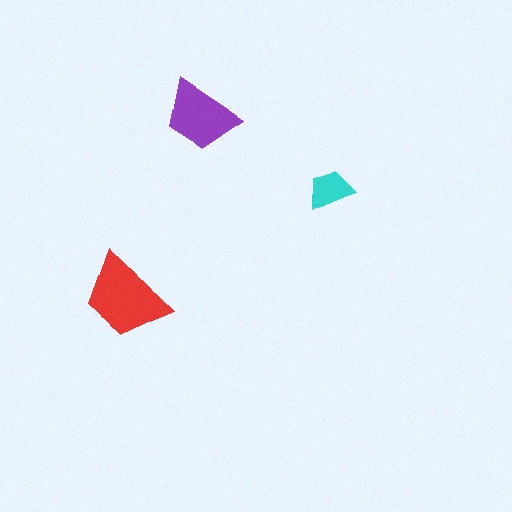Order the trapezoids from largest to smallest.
the red one, the purple one, the cyan one.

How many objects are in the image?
There are 3 objects in the image.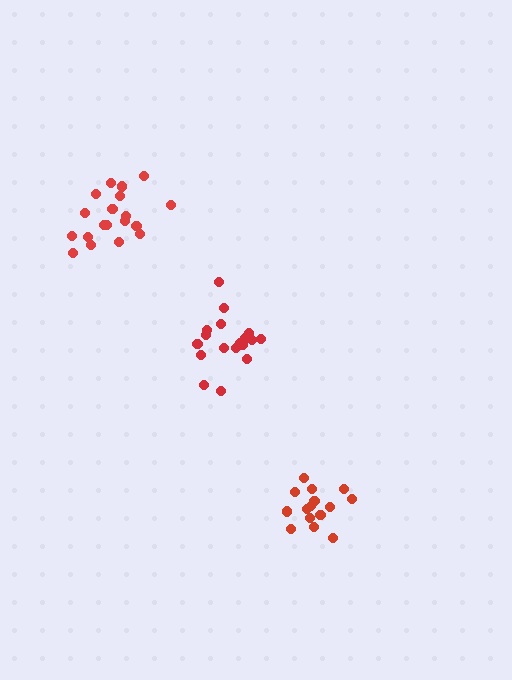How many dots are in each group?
Group 1: 18 dots, Group 2: 20 dots, Group 3: 15 dots (53 total).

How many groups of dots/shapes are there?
There are 3 groups.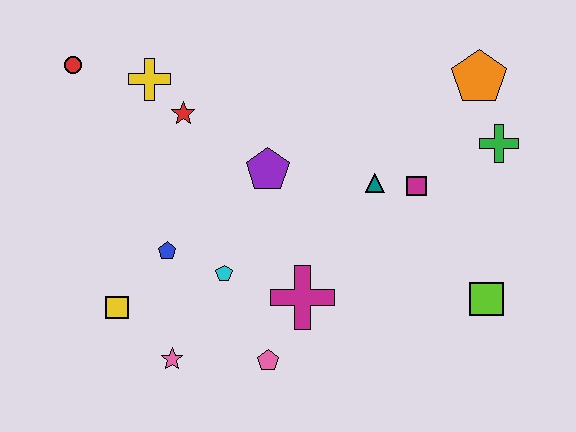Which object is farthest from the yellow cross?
The lime square is farthest from the yellow cross.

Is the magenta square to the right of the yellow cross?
Yes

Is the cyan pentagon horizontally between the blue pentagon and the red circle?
No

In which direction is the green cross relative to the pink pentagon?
The green cross is to the right of the pink pentagon.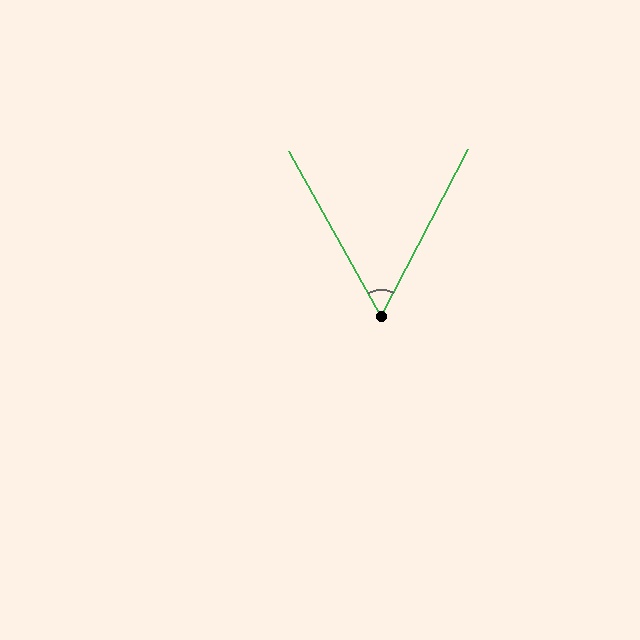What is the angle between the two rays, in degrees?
Approximately 57 degrees.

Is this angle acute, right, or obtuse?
It is acute.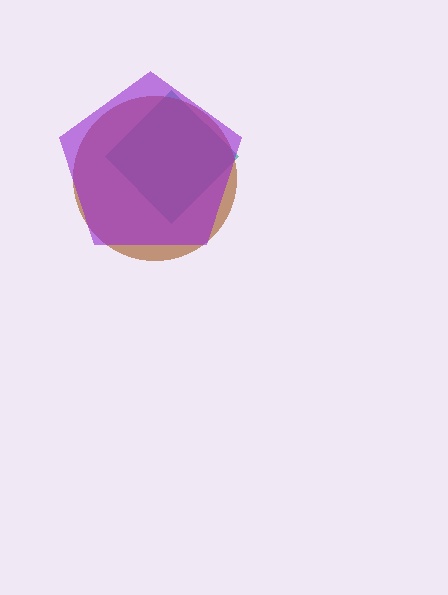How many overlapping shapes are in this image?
There are 3 overlapping shapes in the image.